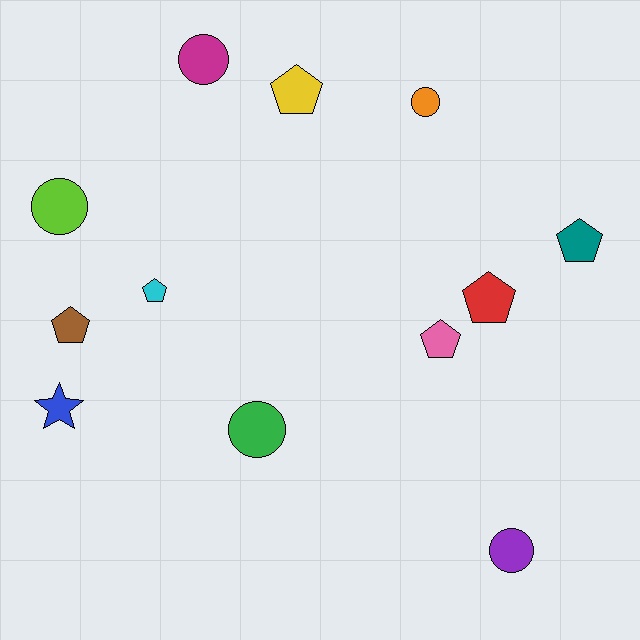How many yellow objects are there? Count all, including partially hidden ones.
There is 1 yellow object.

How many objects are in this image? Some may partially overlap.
There are 12 objects.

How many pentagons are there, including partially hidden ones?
There are 6 pentagons.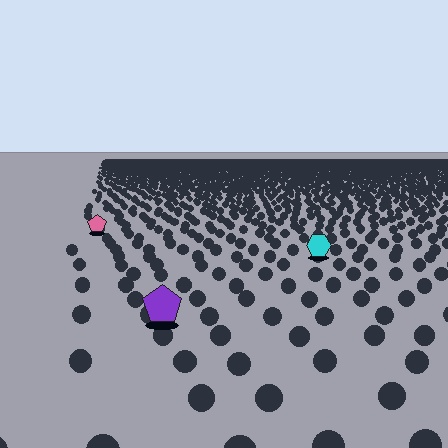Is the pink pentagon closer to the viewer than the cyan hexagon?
No. The cyan hexagon is closer — you can tell from the texture gradient: the ground texture is coarser near it.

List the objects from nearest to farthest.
From nearest to farthest: the purple pentagon, the cyan hexagon, the pink pentagon.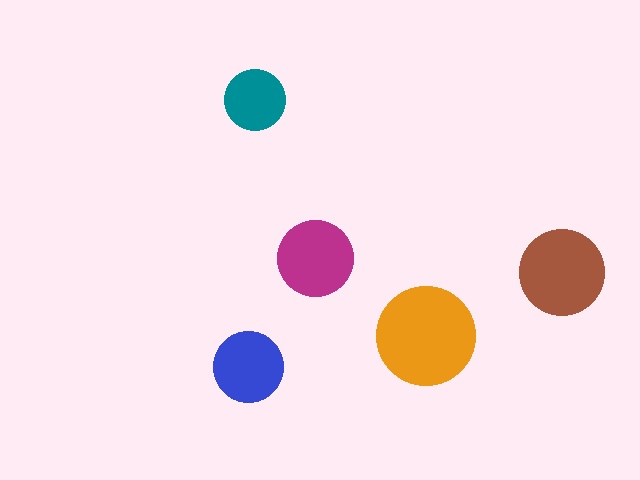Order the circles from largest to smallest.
the orange one, the brown one, the magenta one, the blue one, the teal one.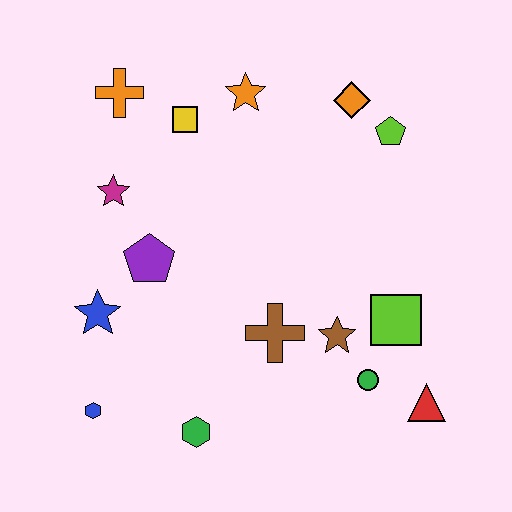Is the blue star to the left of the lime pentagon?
Yes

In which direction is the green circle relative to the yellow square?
The green circle is below the yellow square.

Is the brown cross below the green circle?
No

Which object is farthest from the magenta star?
The red triangle is farthest from the magenta star.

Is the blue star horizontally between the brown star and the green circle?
No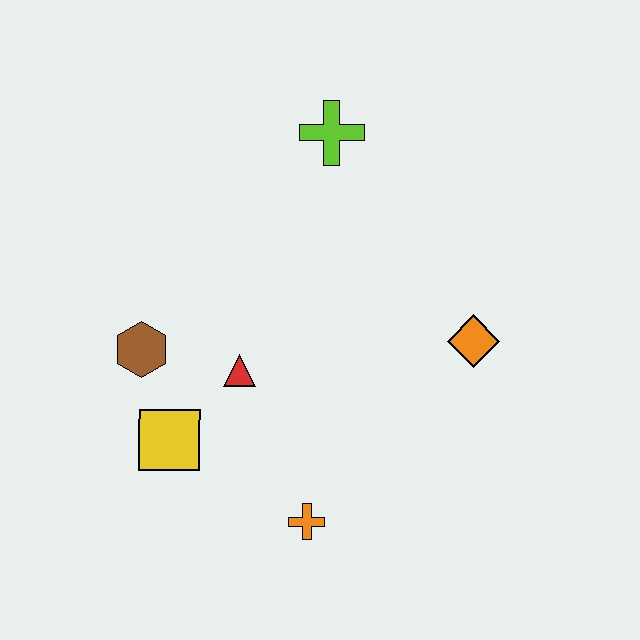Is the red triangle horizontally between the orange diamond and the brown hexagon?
Yes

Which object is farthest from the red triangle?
The lime cross is farthest from the red triangle.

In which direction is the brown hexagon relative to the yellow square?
The brown hexagon is above the yellow square.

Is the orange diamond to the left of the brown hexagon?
No